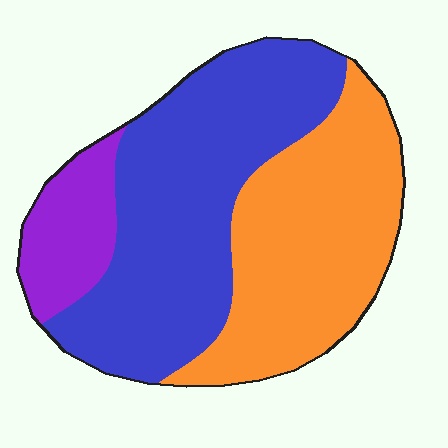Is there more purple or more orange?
Orange.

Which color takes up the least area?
Purple, at roughly 15%.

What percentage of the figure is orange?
Orange covers about 40% of the figure.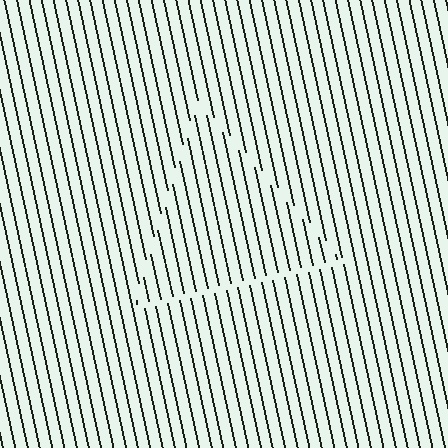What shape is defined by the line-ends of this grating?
An illusory triangle. The interior of the shape contains the same grating, shifted by half a period — the contour is defined by the phase discontinuity where line-ends from the inner and outer gratings abut.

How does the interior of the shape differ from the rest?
The interior of the shape contains the same grating, shifted by half a period — the contour is defined by the phase discontinuity where line-ends from the inner and outer gratings abut.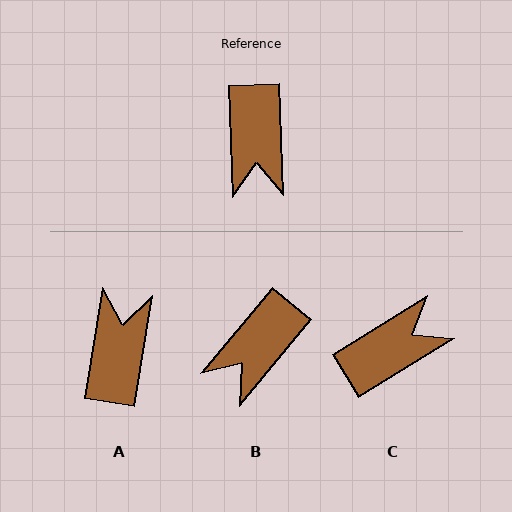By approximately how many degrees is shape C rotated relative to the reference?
Approximately 119 degrees counter-clockwise.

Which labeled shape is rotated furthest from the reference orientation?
A, about 169 degrees away.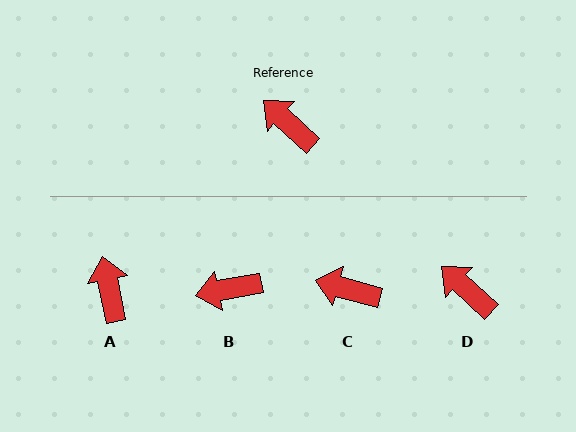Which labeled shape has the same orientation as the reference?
D.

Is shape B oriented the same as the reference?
No, it is off by about 53 degrees.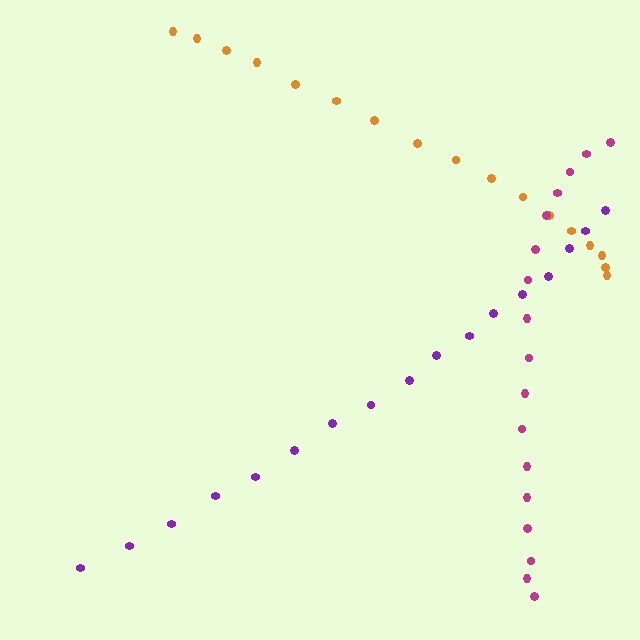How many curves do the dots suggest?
There are 3 distinct paths.